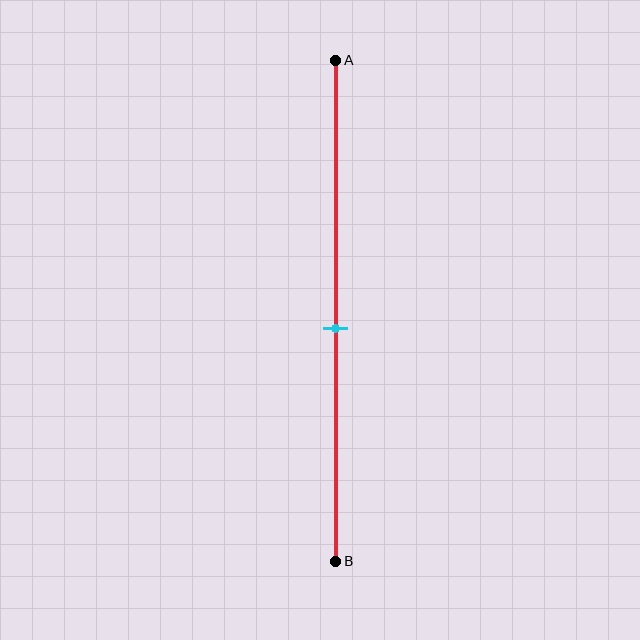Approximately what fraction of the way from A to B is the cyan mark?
The cyan mark is approximately 55% of the way from A to B.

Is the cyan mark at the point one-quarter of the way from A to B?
No, the mark is at about 55% from A, not at the 25% one-quarter point.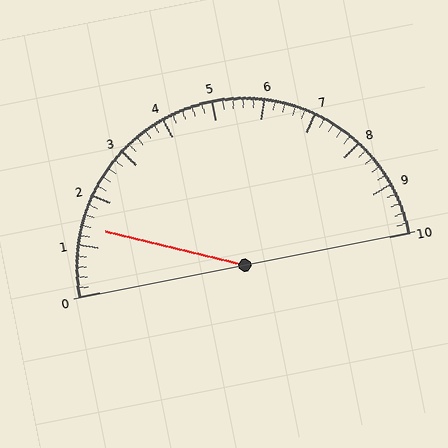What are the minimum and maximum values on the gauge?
The gauge ranges from 0 to 10.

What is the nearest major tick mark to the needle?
The nearest major tick mark is 1.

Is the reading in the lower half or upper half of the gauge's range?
The reading is in the lower half of the range (0 to 10).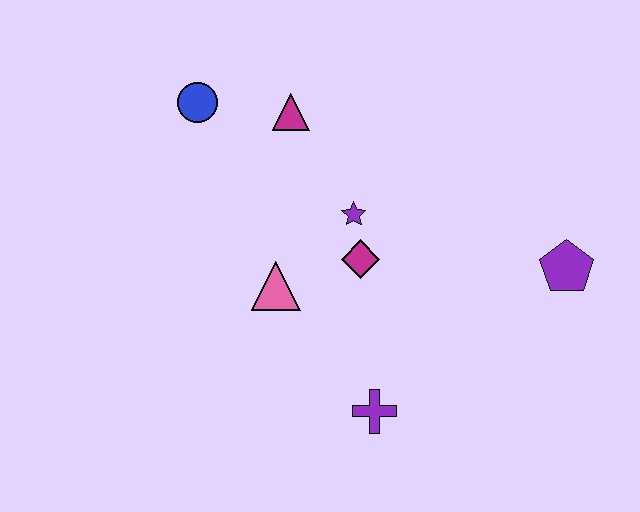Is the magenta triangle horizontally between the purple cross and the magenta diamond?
No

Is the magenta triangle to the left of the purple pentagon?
Yes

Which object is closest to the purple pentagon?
The magenta diamond is closest to the purple pentagon.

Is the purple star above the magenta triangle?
No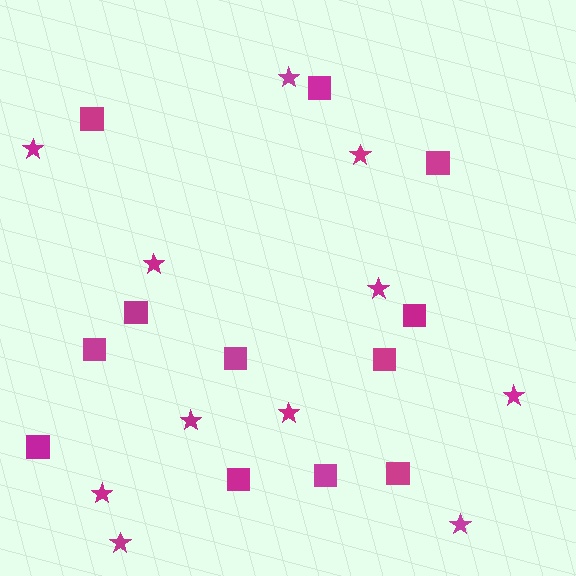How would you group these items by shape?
There are 2 groups: one group of squares (12) and one group of stars (11).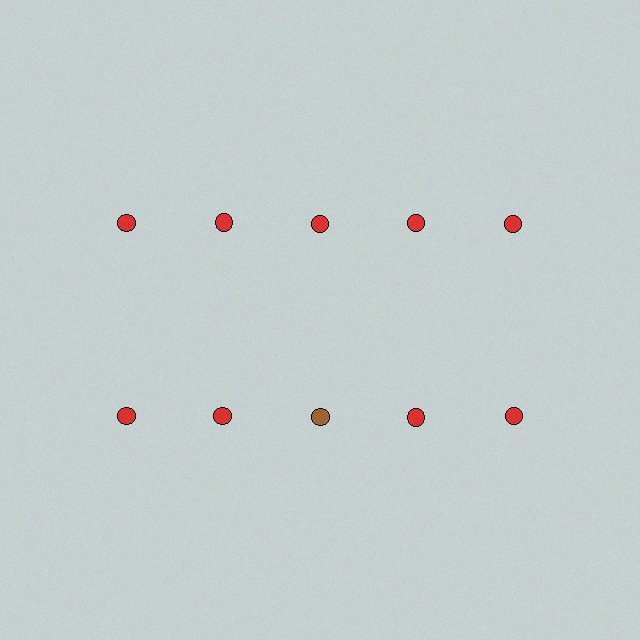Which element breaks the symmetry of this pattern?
The brown circle in the second row, center column breaks the symmetry. All other shapes are red circles.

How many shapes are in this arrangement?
There are 10 shapes arranged in a grid pattern.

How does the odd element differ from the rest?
It has a different color: brown instead of red.